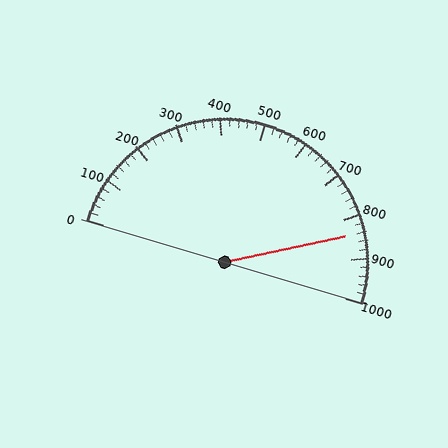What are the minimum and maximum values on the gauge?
The gauge ranges from 0 to 1000.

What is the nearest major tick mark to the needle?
The nearest major tick mark is 800.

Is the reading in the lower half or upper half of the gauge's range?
The reading is in the upper half of the range (0 to 1000).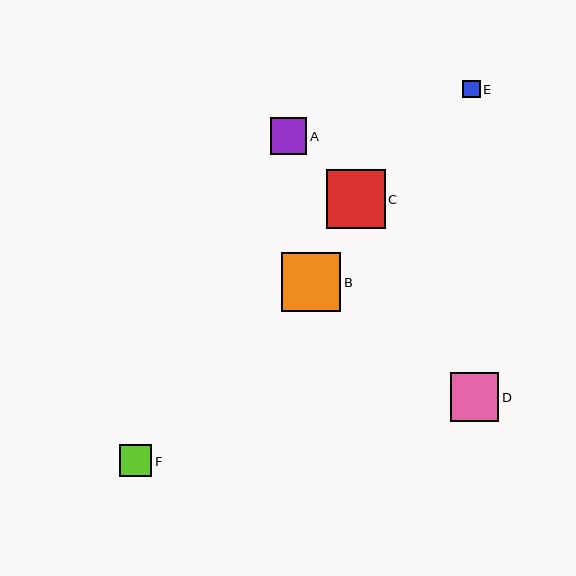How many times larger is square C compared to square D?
Square C is approximately 1.2 times the size of square D.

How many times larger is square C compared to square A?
Square C is approximately 1.6 times the size of square A.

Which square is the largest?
Square B is the largest with a size of approximately 60 pixels.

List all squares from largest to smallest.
From largest to smallest: B, C, D, A, F, E.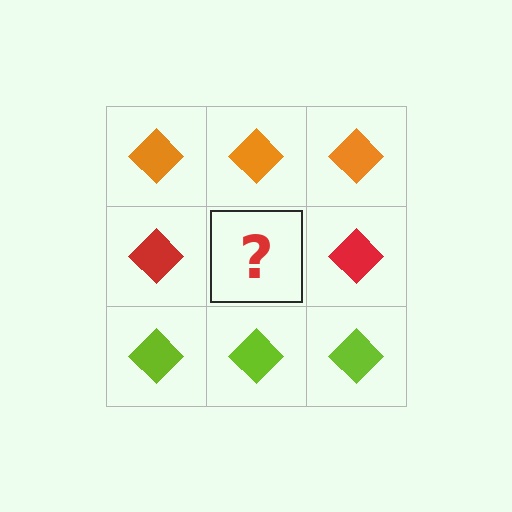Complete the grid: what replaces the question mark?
The question mark should be replaced with a red diamond.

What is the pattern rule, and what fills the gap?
The rule is that each row has a consistent color. The gap should be filled with a red diamond.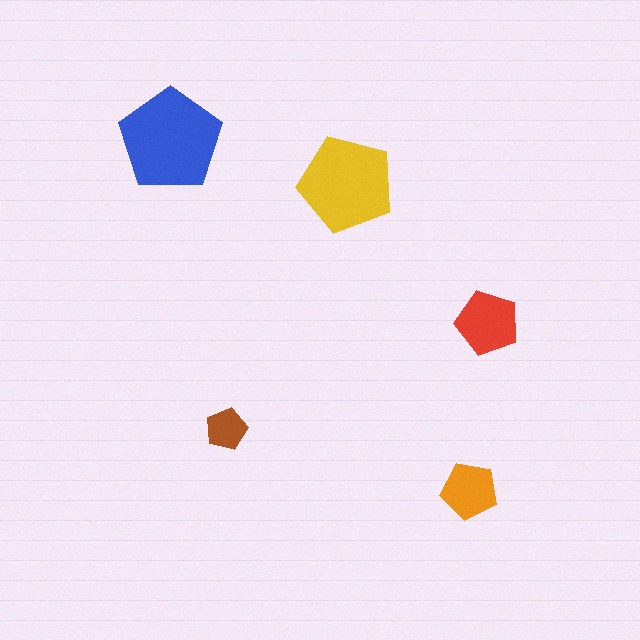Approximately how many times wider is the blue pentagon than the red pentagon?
About 1.5 times wider.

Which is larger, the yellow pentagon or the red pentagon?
The yellow one.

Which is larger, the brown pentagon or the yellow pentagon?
The yellow one.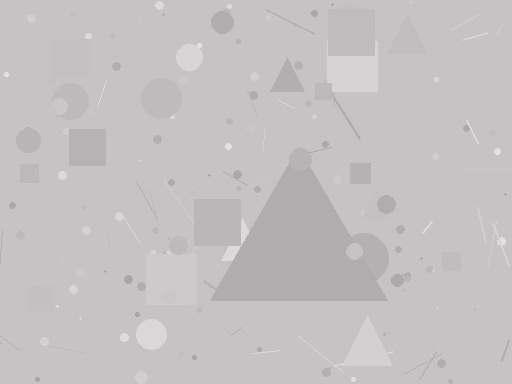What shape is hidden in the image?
A triangle is hidden in the image.